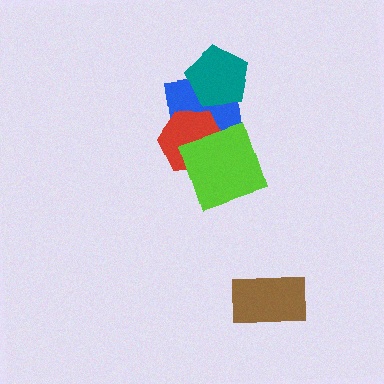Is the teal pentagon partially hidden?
No, no other shape covers it.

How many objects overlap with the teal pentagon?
1 object overlaps with the teal pentagon.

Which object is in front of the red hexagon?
The lime diamond is in front of the red hexagon.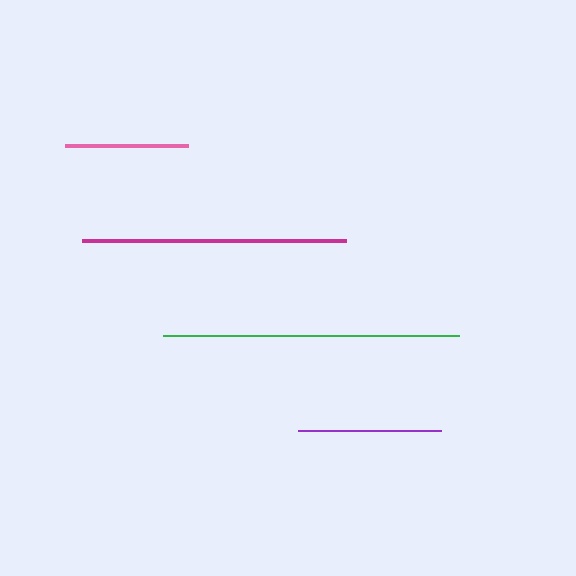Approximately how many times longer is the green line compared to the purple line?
The green line is approximately 2.1 times the length of the purple line.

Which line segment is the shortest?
The pink line is the shortest at approximately 123 pixels.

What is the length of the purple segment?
The purple segment is approximately 143 pixels long.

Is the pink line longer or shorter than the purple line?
The purple line is longer than the pink line.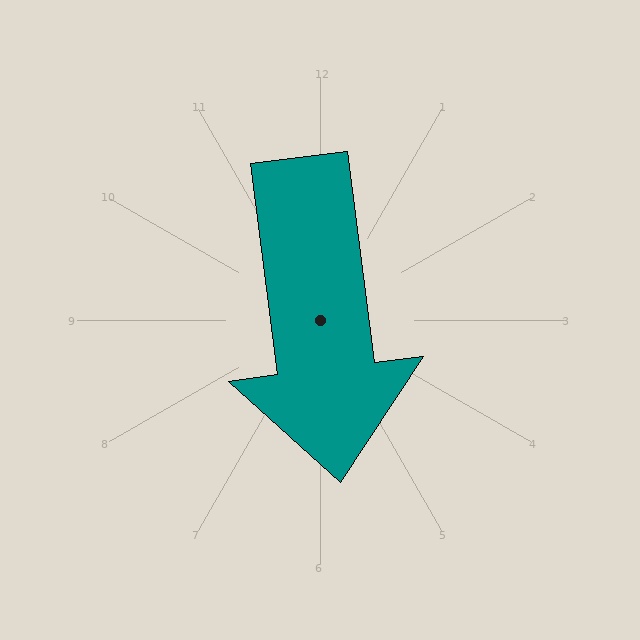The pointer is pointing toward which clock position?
Roughly 6 o'clock.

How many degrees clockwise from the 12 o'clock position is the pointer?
Approximately 173 degrees.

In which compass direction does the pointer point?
South.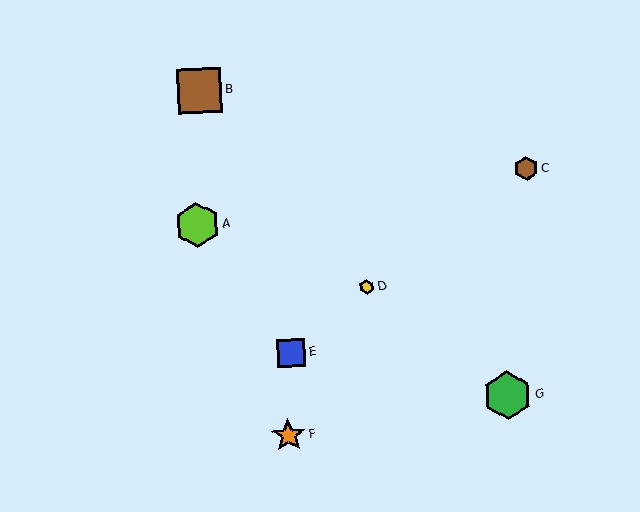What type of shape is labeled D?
Shape D is a yellow hexagon.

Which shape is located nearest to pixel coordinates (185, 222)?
The lime hexagon (labeled A) at (197, 225) is nearest to that location.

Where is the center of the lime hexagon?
The center of the lime hexagon is at (197, 225).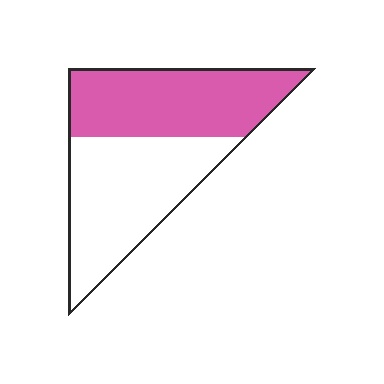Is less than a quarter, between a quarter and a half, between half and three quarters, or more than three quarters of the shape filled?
Between a quarter and a half.